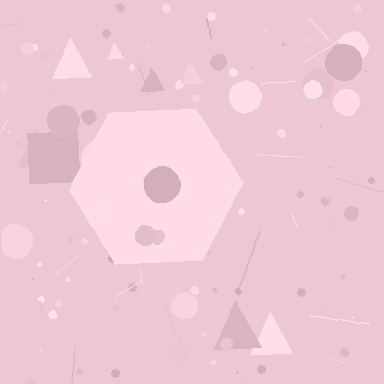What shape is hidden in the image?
A hexagon is hidden in the image.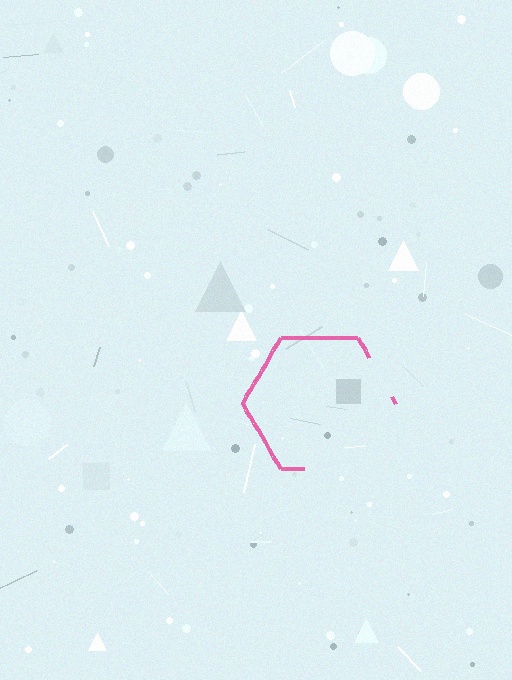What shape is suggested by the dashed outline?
The dashed outline suggests a hexagon.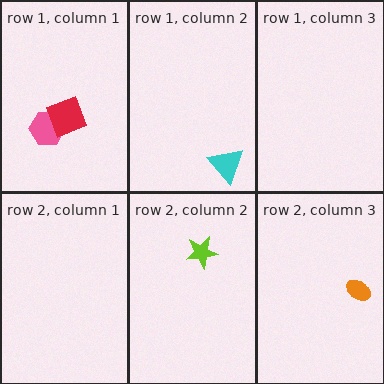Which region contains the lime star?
The row 2, column 2 region.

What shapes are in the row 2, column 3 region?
The orange ellipse.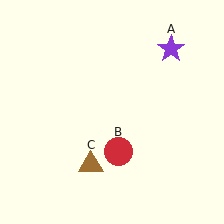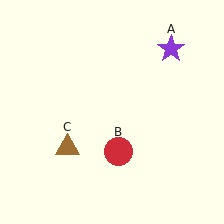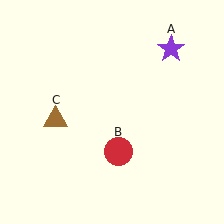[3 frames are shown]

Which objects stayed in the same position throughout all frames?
Purple star (object A) and red circle (object B) remained stationary.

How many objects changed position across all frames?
1 object changed position: brown triangle (object C).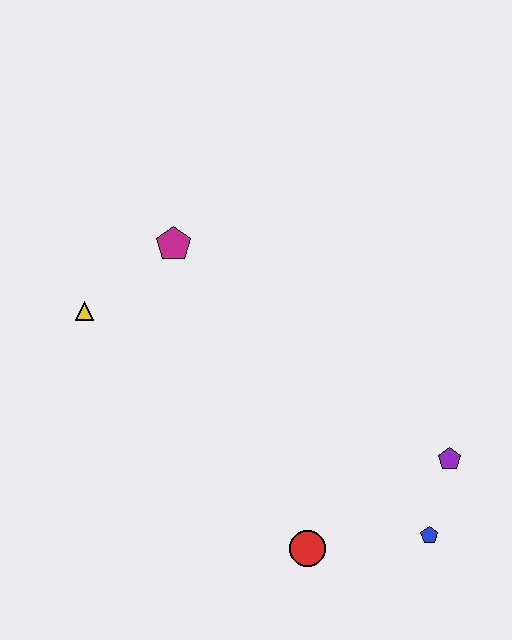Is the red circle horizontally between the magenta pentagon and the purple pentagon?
Yes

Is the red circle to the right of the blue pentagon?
No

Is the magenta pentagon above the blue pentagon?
Yes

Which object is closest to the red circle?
The blue pentagon is closest to the red circle.